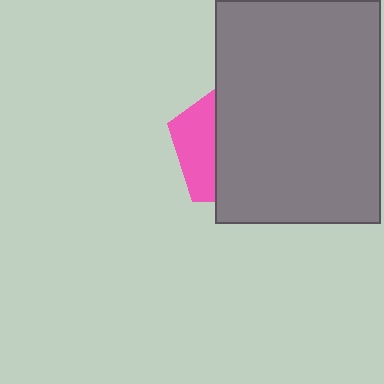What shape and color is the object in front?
The object in front is a gray rectangle.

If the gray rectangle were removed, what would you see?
You would see the complete pink pentagon.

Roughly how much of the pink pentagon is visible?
A small part of it is visible (roughly 31%).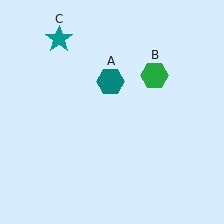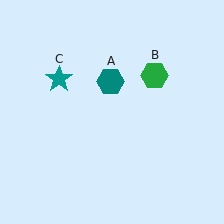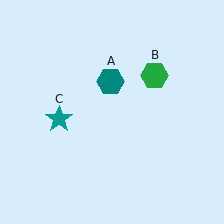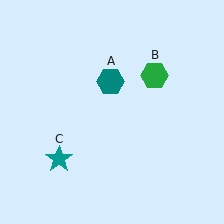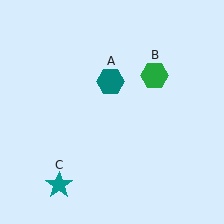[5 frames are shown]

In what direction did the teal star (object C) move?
The teal star (object C) moved down.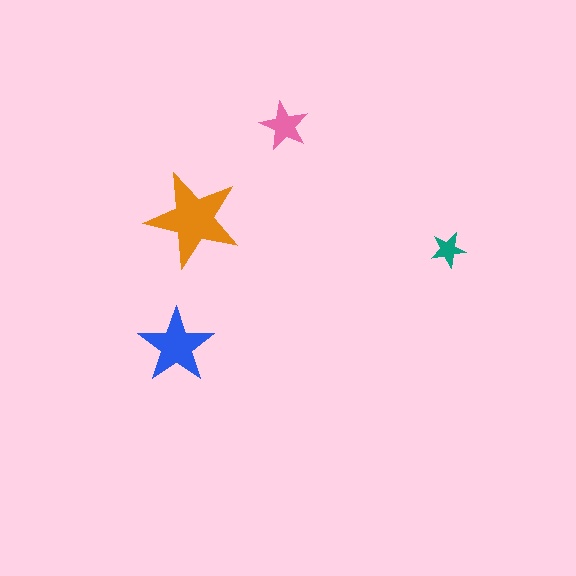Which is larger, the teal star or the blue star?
The blue one.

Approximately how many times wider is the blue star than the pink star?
About 1.5 times wider.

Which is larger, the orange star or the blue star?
The orange one.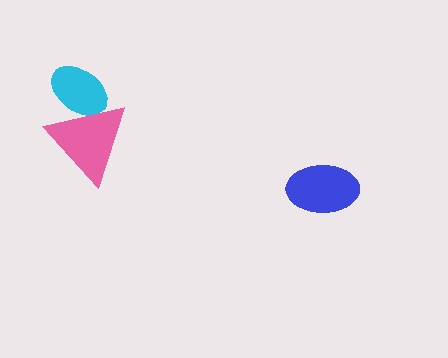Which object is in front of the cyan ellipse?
The pink triangle is in front of the cyan ellipse.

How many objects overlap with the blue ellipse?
0 objects overlap with the blue ellipse.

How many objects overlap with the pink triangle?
1 object overlaps with the pink triangle.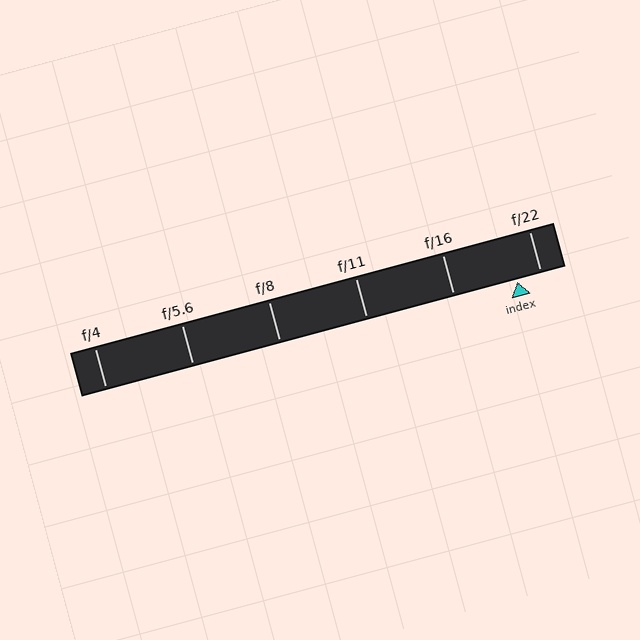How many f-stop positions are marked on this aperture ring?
There are 6 f-stop positions marked.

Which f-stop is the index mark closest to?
The index mark is closest to f/22.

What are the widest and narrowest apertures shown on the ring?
The widest aperture shown is f/4 and the narrowest is f/22.